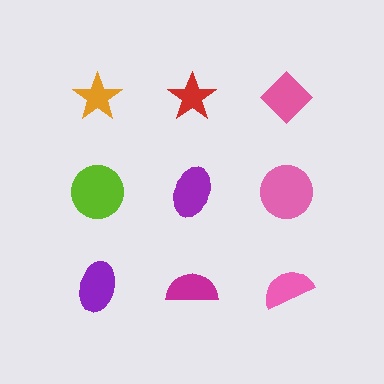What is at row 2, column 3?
A pink circle.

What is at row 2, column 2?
A purple ellipse.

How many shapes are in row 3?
3 shapes.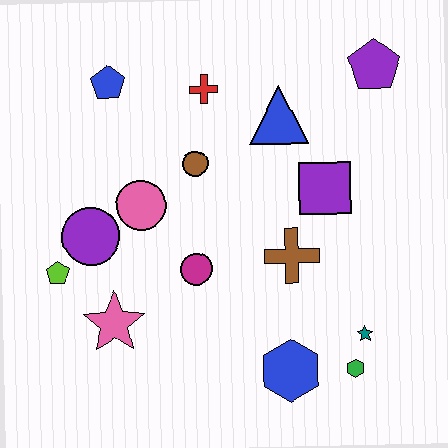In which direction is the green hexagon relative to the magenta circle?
The green hexagon is to the right of the magenta circle.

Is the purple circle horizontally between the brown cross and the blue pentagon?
No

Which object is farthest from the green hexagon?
The blue pentagon is farthest from the green hexagon.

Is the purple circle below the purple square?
Yes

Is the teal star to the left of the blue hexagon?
No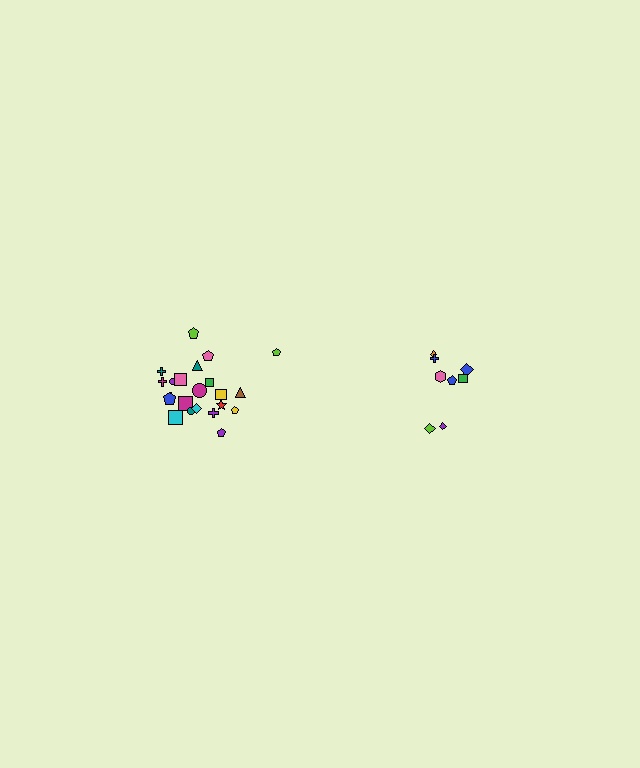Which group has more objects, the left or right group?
The left group.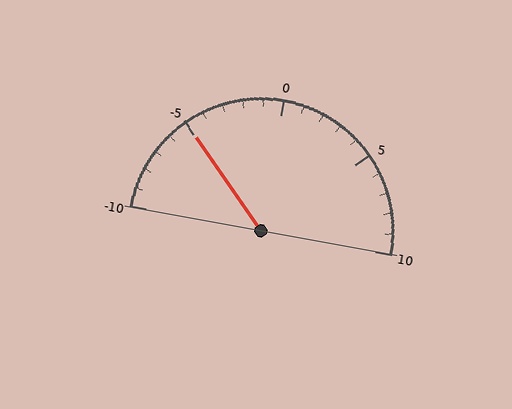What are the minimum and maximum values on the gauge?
The gauge ranges from -10 to 10.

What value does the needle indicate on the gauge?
The needle indicates approximately -5.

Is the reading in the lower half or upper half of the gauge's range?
The reading is in the lower half of the range (-10 to 10).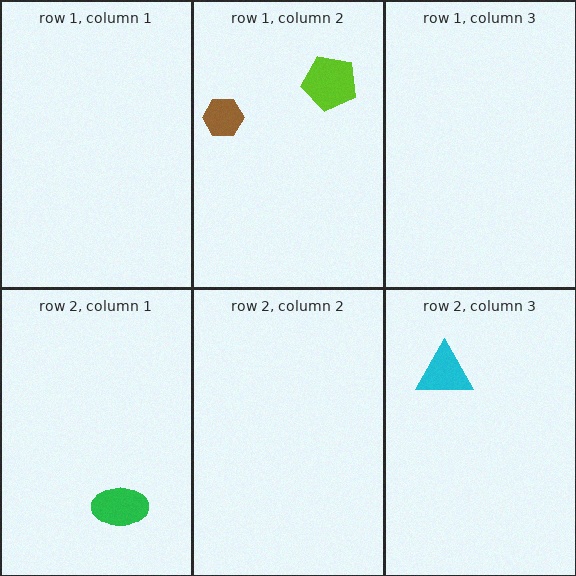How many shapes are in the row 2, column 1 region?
1.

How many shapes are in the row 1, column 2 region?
2.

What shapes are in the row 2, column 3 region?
The cyan triangle.